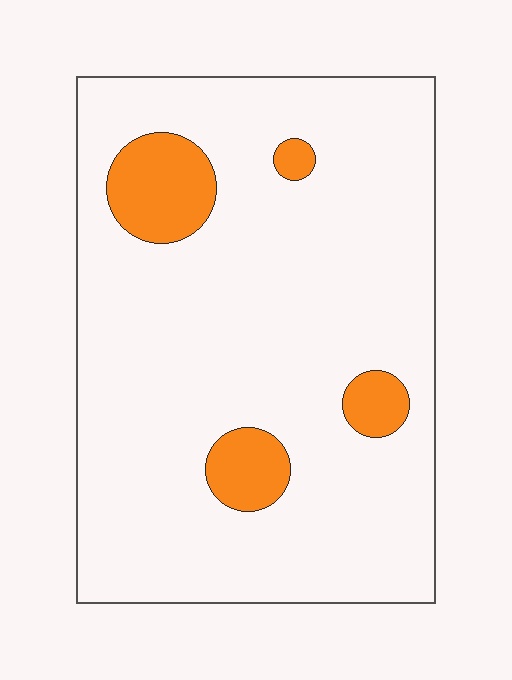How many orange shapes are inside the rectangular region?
4.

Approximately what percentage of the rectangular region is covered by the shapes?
Approximately 10%.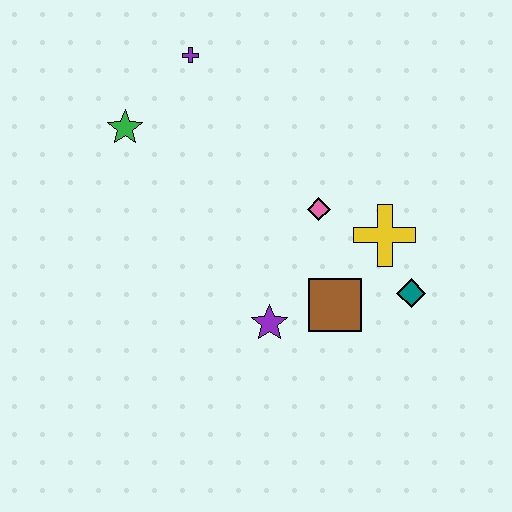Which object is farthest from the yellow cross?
The green star is farthest from the yellow cross.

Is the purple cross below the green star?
No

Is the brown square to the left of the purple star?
No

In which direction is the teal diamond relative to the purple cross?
The teal diamond is below the purple cross.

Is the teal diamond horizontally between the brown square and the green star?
No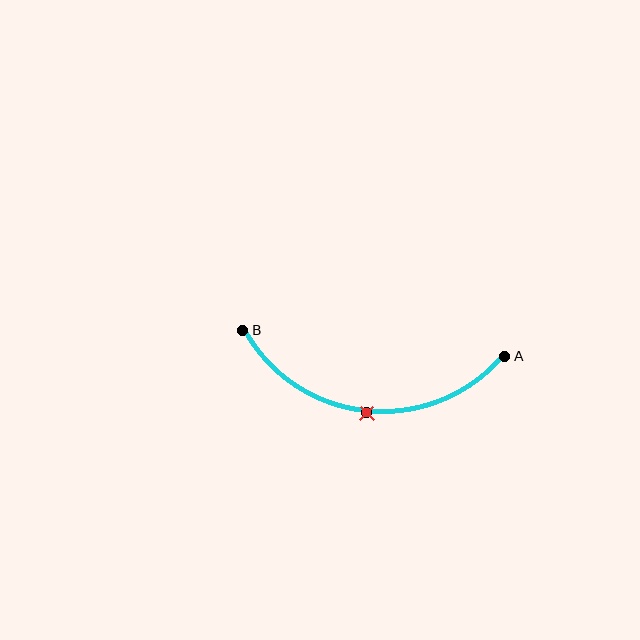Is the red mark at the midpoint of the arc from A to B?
Yes. The red mark lies on the arc at equal arc-length from both A and B — it is the arc midpoint.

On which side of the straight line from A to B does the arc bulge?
The arc bulges below the straight line connecting A and B.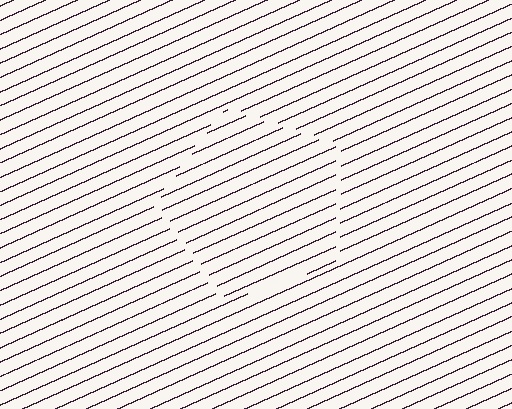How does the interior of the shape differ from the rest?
The interior of the shape contains the same grating, shifted by half a period — the contour is defined by the phase discontinuity where line-ends from the inner and outer gratings abut.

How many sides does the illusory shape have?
5 sides — the line-ends trace a pentagon.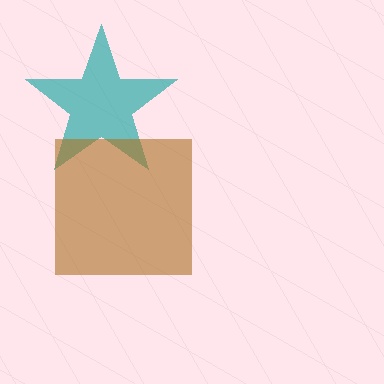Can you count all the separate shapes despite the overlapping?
Yes, there are 2 separate shapes.